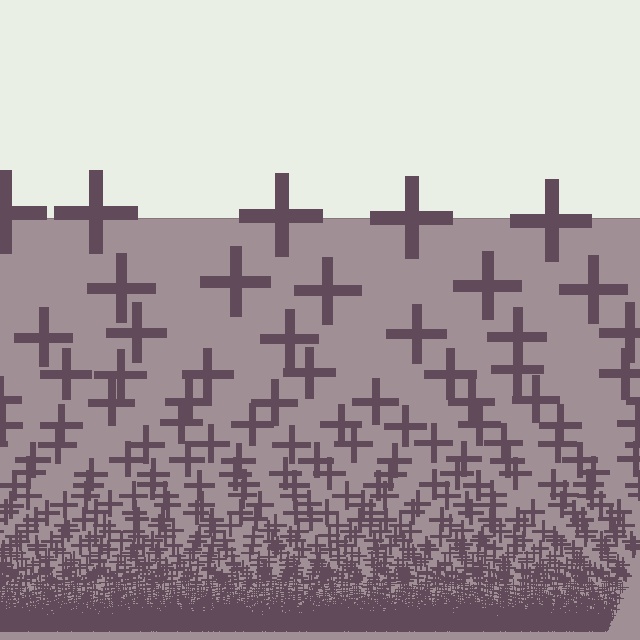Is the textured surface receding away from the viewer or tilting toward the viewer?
The surface appears to tilt toward the viewer. Texture elements get larger and sparser toward the top.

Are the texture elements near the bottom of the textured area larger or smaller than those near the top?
Smaller. The gradient is inverted — elements near the bottom are smaller and denser.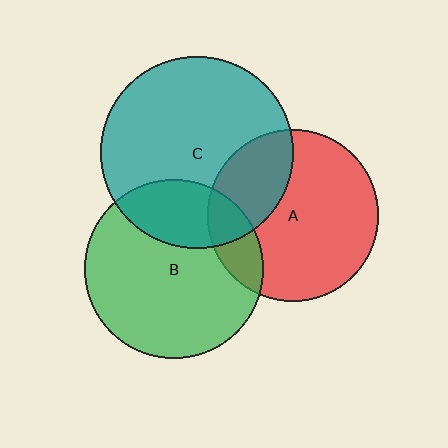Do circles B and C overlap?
Yes.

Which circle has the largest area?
Circle C (teal).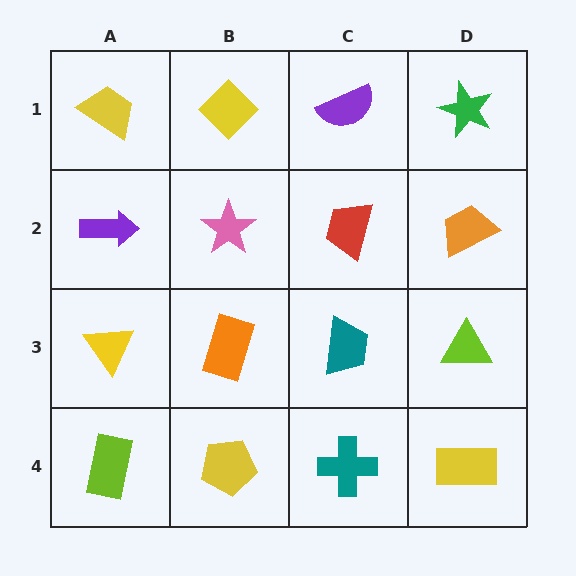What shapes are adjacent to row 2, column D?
A green star (row 1, column D), a lime triangle (row 3, column D), a red trapezoid (row 2, column C).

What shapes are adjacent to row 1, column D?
An orange trapezoid (row 2, column D), a purple semicircle (row 1, column C).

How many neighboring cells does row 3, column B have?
4.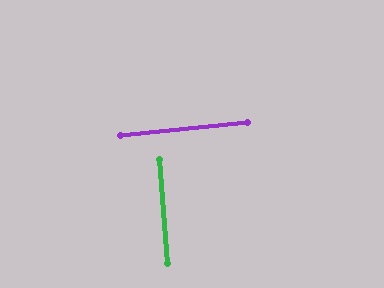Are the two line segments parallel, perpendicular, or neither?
Perpendicular — they meet at approximately 89°.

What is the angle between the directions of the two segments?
Approximately 89 degrees.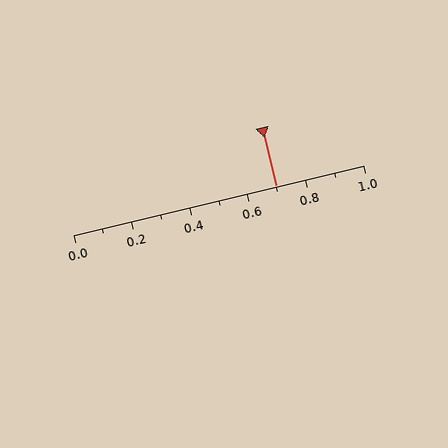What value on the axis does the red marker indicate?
The marker indicates approximately 0.7.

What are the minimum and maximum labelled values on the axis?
The axis runs from 0.0 to 1.0.